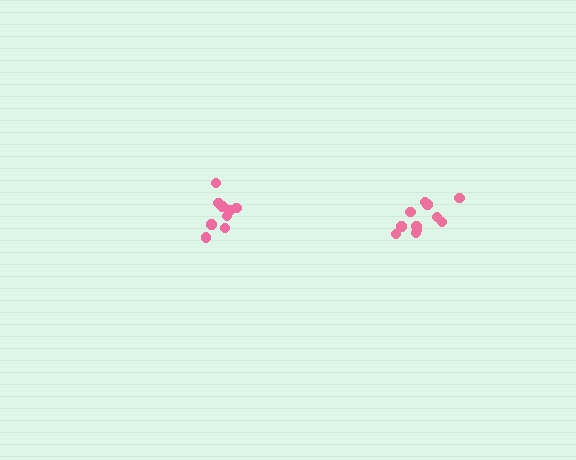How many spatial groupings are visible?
There are 2 spatial groupings.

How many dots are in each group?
Group 1: 11 dots, Group 2: 9 dots (20 total).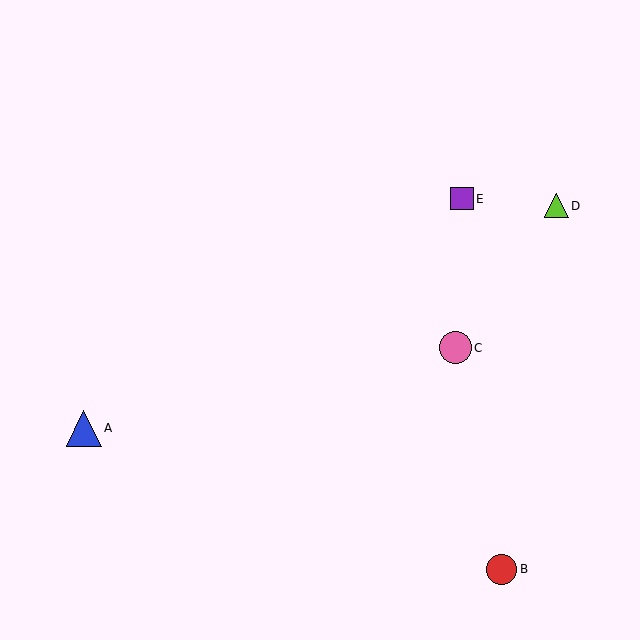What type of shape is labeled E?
Shape E is a purple square.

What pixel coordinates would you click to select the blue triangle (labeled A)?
Click at (84, 428) to select the blue triangle A.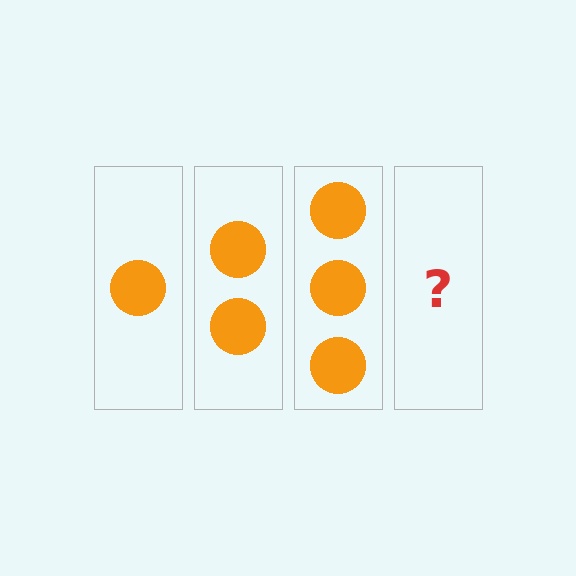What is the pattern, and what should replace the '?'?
The pattern is that each step adds one more circle. The '?' should be 4 circles.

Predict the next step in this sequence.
The next step is 4 circles.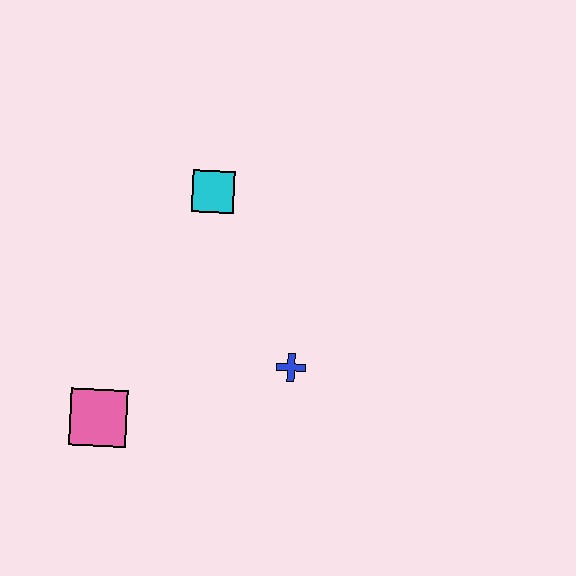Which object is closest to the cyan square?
The blue cross is closest to the cyan square.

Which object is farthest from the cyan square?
The pink square is farthest from the cyan square.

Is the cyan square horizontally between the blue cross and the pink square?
Yes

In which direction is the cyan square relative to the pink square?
The cyan square is above the pink square.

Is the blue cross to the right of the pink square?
Yes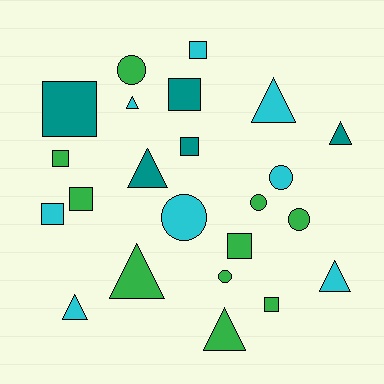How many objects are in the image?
There are 23 objects.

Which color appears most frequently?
Green, with 10 objects.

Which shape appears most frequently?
Square, with 9 objects.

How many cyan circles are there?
There are 2 cyan circles.